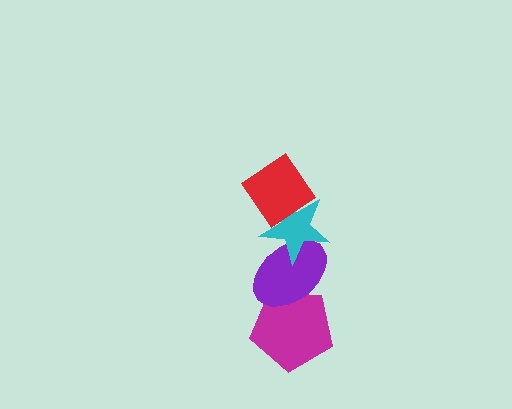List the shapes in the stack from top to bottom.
From top to bottom: the red diamond, the cyan star, the purple ellipse, the magenta pentagon.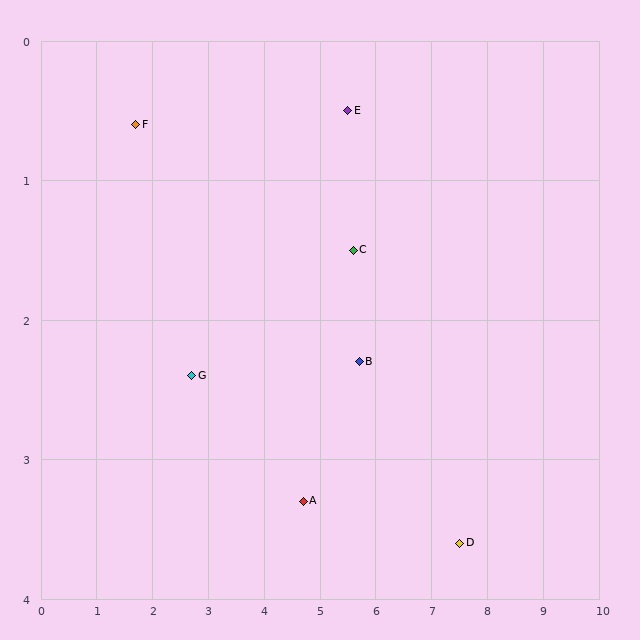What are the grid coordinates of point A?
Point A is at approximately (4.7, 3.3).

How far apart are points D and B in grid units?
Points D and B are about 2.2 grid units apart.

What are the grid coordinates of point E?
Point E is at approximately (5.5, 0.5).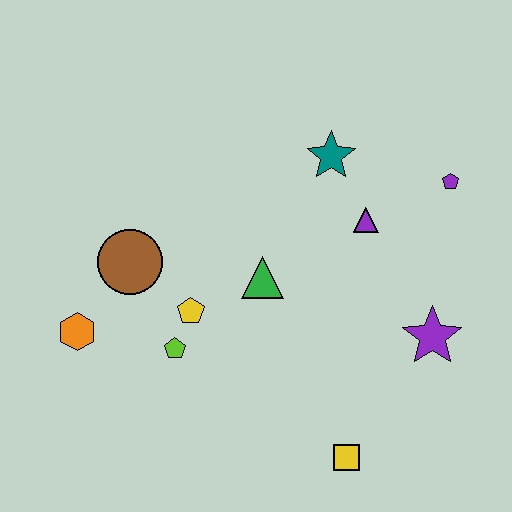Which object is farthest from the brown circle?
The purple pentagon is farthest from the brown circle.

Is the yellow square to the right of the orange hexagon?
Yes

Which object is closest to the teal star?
The purple triangle is closest to the teal star.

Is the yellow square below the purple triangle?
Yes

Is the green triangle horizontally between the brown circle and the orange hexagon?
No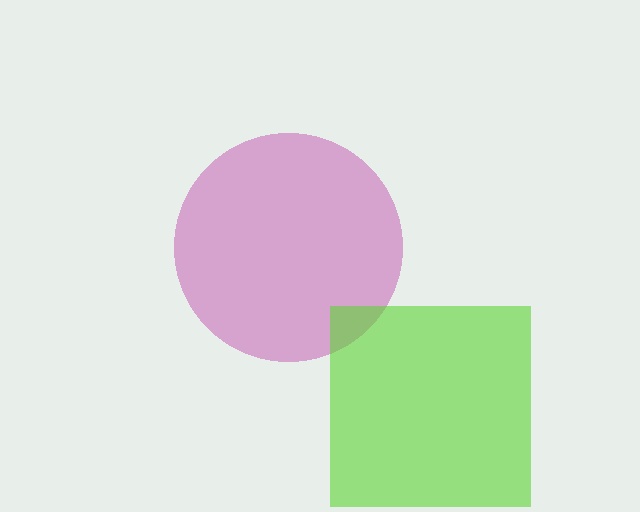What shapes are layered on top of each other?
The layered shapes are: a magenta circle, a lime square.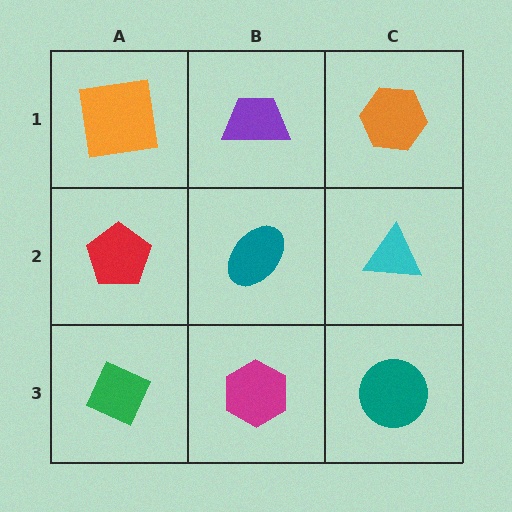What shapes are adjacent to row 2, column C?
An orange hexagon (row 1, column C), a teal circle (row 3, column C), a teal ellipse (row 2, column B).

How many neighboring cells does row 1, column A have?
2.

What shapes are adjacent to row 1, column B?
A teal ellipse (row 2, column B), an orange square (row 1, column A), an orange hexagon (row 1, column C).